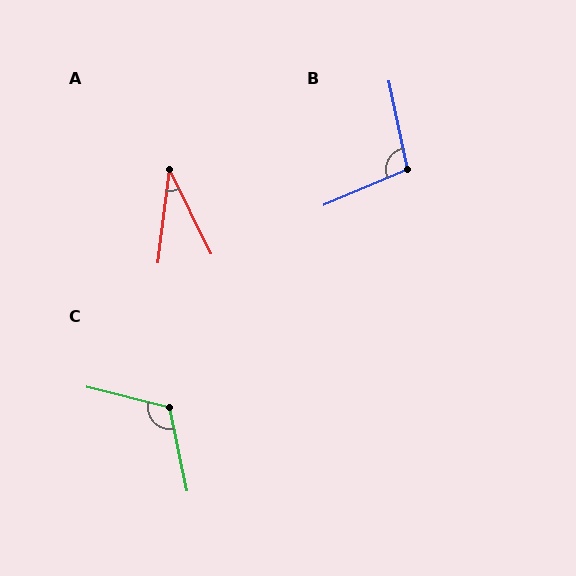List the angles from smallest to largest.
A (33°), B (101°), C (116°).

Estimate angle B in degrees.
Approximately 101 degrees.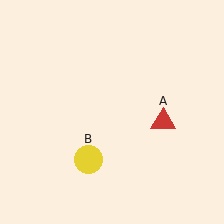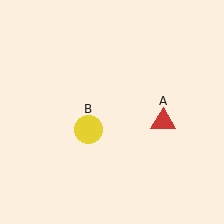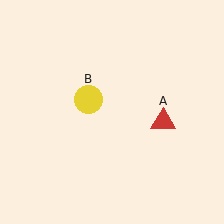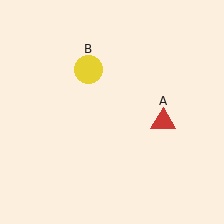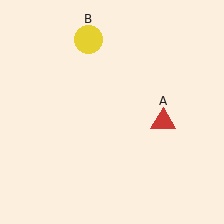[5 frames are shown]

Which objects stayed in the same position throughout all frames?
Red triangle (object A) remained stationary.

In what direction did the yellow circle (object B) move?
The yellow circle (object B) moved up.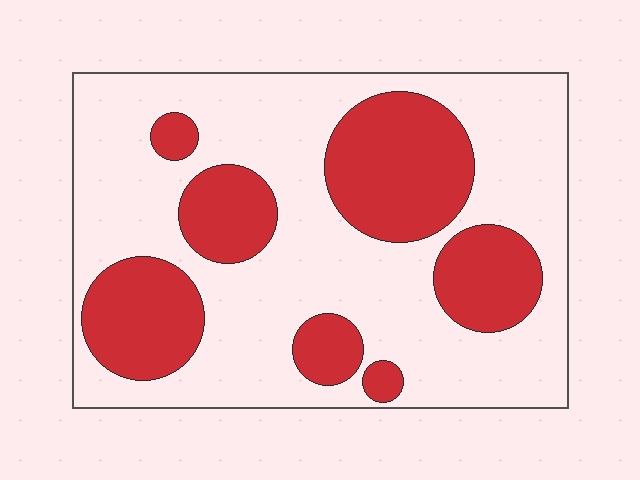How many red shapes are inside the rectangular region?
7.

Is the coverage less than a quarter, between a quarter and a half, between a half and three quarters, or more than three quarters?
Between a quarter and a half.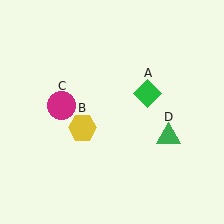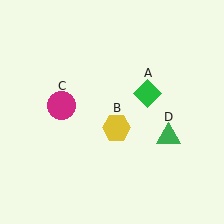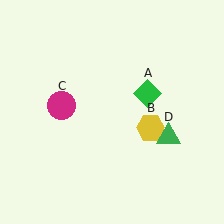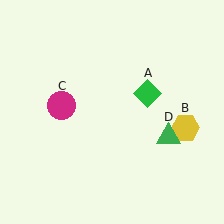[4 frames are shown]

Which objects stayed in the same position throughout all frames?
Green diamond (object A) and magenta circle (object C) and green triangle (object D) remained stationary.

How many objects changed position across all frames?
1 object changed position: yellow hexagon (object B).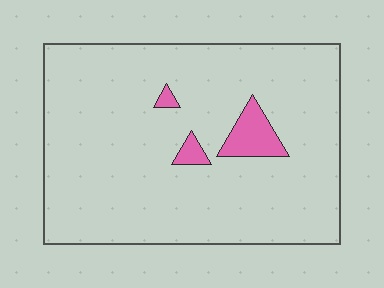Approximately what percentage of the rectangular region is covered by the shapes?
Approximately 5%.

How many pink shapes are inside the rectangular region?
3.